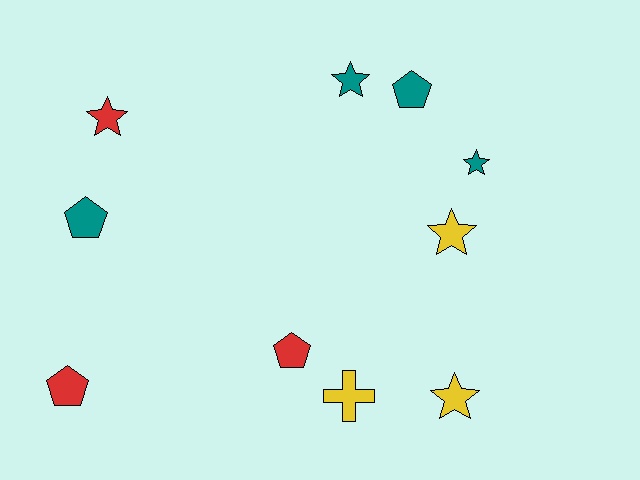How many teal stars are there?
There are 2 teal stars.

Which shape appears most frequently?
Star, with 5 objects.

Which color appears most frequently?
Teal, with 4 objects.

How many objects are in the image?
There are 10 objects.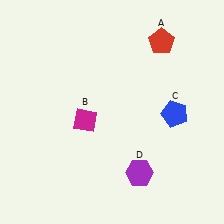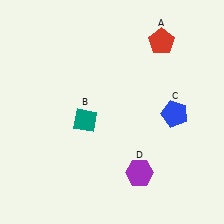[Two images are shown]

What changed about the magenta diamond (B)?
In Image 1, B is magenta. In Image 2, it changed to teal.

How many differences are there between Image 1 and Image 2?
There is 1 difference between the two images.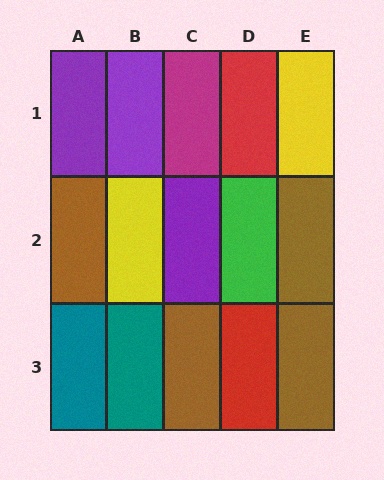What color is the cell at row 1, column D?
Red.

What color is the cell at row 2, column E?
Brown.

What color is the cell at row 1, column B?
Purple.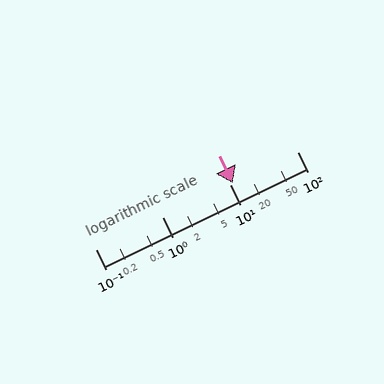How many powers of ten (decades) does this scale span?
The scale spans 3 decades, from 0.1 to 100.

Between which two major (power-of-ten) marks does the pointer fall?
The pointer is between 10 and 100.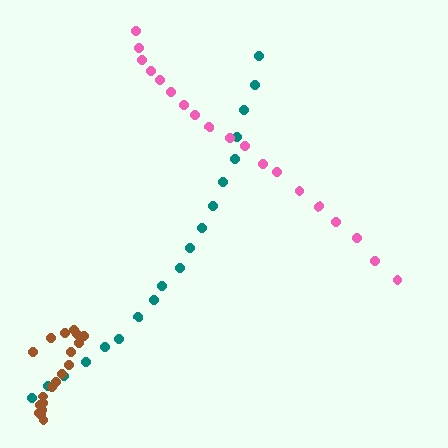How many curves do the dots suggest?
There are 3 distinct paths.